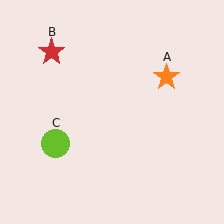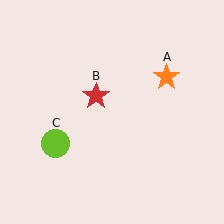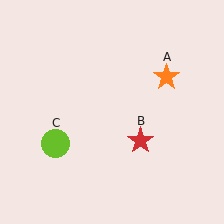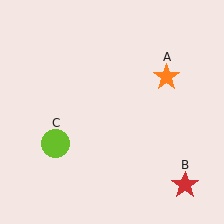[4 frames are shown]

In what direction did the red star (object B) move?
The red star (object B) moved down and to the right.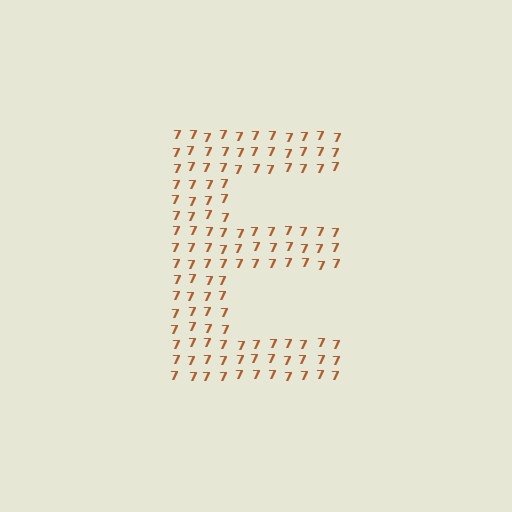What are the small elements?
The small elements are digit 7's.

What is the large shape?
The large shape is the letter E.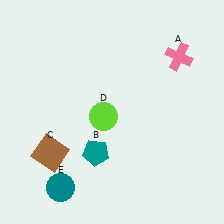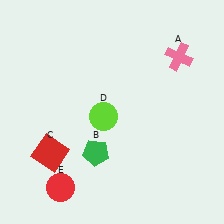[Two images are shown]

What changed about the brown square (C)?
In Image 1, C is brown. In Image 2, it changed to red.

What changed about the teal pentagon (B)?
In Image 1, B is teal. In Image 2, it changed to green.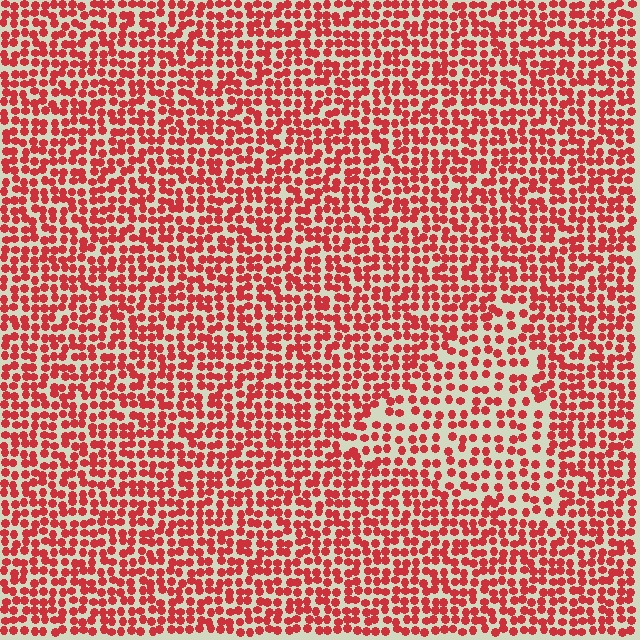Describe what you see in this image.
The image contains small red elements arranged at two different densities. A triangle-shaped region is visible where the elements are less densely packed than the surrounding area.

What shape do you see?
I see a triangle.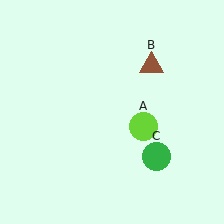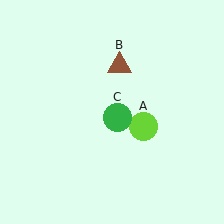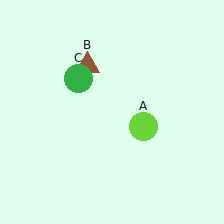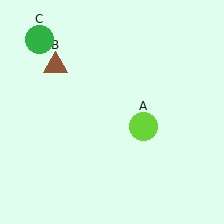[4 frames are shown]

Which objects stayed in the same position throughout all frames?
Lime circle (object A) remained stationary.